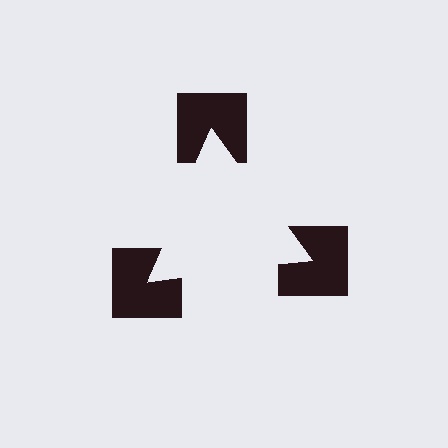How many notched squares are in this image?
There are 3 — one at each vertex of the illusory triangle.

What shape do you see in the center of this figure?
An illusory triangle — its edges are inferred from the aligned wedge cuts in the notched squares, not physically drawn.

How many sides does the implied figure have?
3 sides.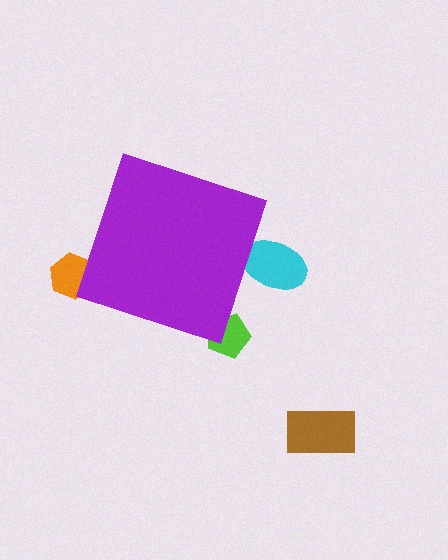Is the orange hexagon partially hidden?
Yes, the orange hexagon is partially hidden behind the purple diamond.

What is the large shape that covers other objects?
A purple diamond.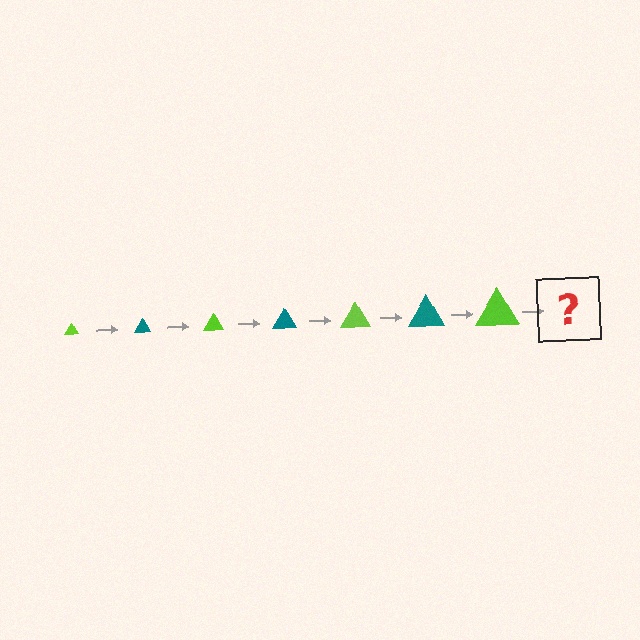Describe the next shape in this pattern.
It should be a teal triangle, larger than the previous one.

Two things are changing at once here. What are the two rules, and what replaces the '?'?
The two rules are that the triangle grows larger each step and the color cycles through lime and teal. The '?' should be a teal triangle, larger than the previous one.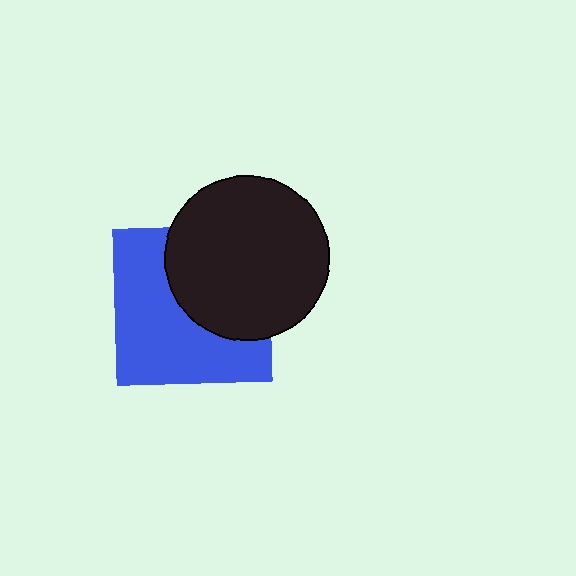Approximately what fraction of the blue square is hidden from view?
Roughly 43% of the blue square is hidden behind the black circle.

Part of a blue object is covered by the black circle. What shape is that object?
It is a square.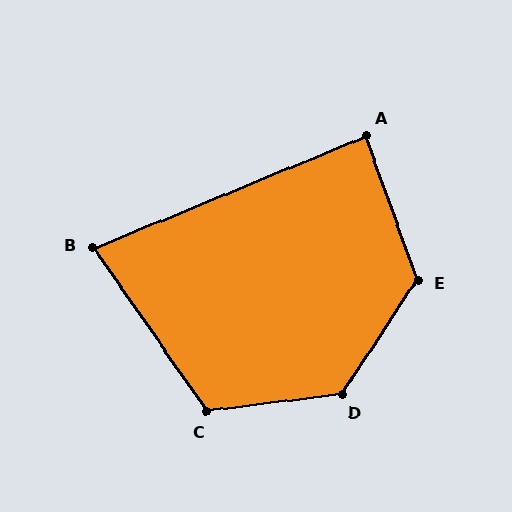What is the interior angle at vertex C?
Approximately 118 degrees (obtuse).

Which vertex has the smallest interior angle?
B, at approximately 78 degrees.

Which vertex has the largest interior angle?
D, at approximately 130 degrees.